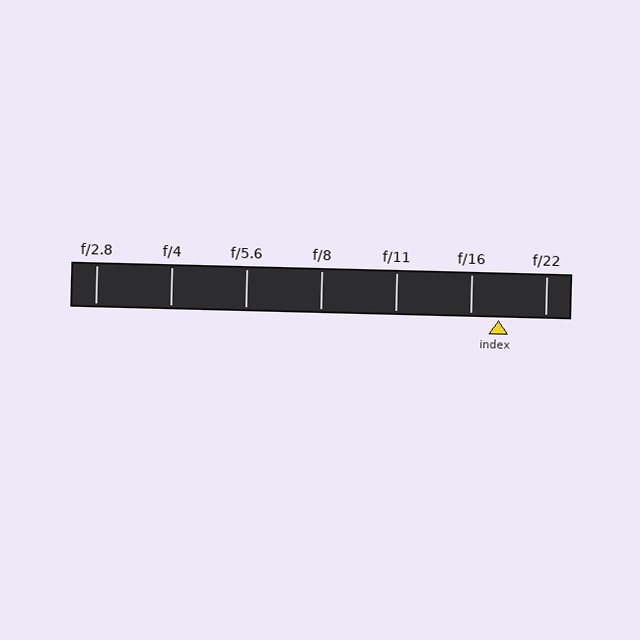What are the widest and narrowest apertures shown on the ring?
The widest aperture shown is f/2.8 and the narrowest is f/22.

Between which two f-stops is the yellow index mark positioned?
The index mark is between f/16 and f/22.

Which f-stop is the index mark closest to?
The index mark is closest to f/16.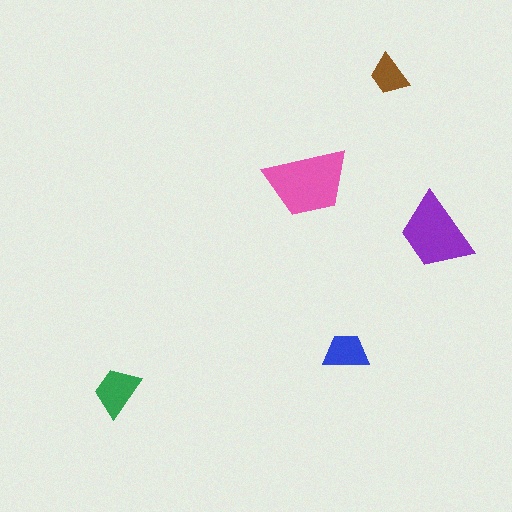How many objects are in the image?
There are 5 objects in the image.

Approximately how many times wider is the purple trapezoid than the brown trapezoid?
About 2 times wider.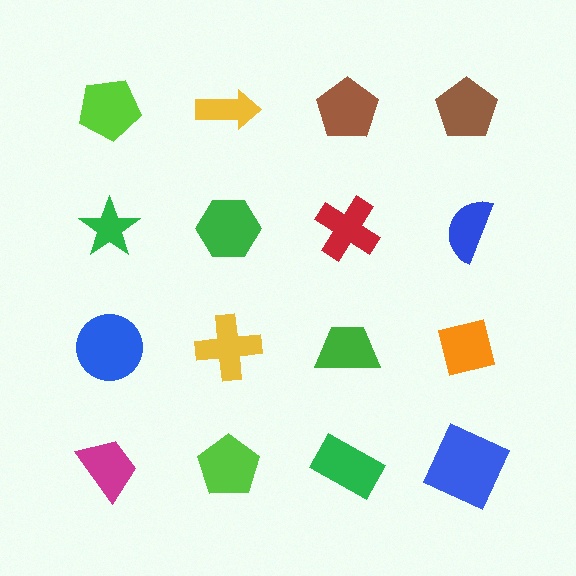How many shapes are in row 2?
4 shapes.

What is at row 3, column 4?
An orange square.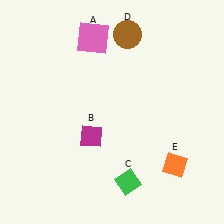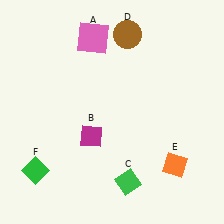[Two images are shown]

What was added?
A green diamond (F) was added in Image 2.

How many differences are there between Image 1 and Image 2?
There is 1 difference between the two images.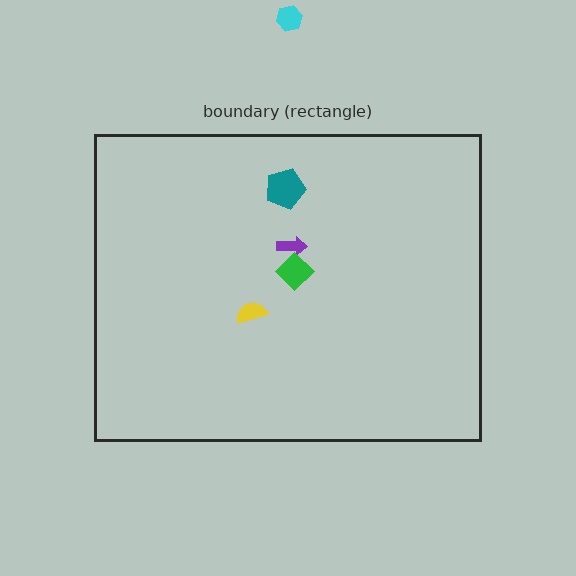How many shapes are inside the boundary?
4 inside, 1 outside.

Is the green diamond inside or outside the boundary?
Inside.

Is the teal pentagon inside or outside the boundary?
Inside.